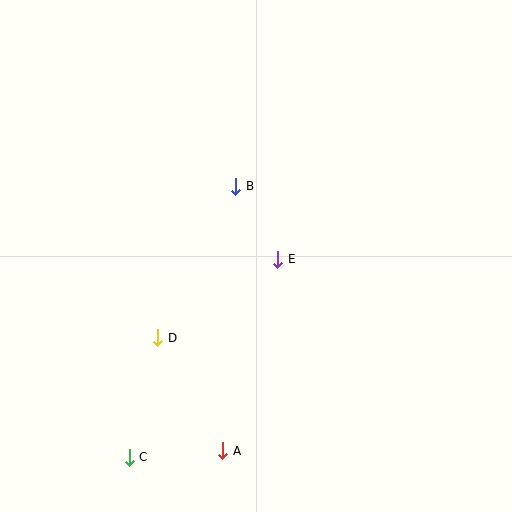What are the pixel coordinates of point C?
Point C is at (129, 457).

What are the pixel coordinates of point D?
Point D is at (158, 338).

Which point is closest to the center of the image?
Point E at (278, 259) is closest to the center.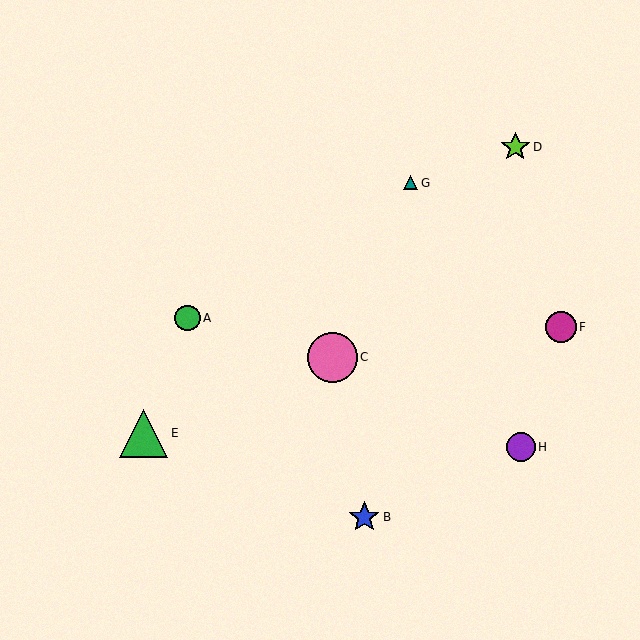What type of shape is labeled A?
Shape A is a green circle.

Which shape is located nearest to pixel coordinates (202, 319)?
The green circle (labeled A) at (187, 318) is nearest to that location.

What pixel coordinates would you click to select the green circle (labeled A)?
Click at (187, 318) to select the green circle A.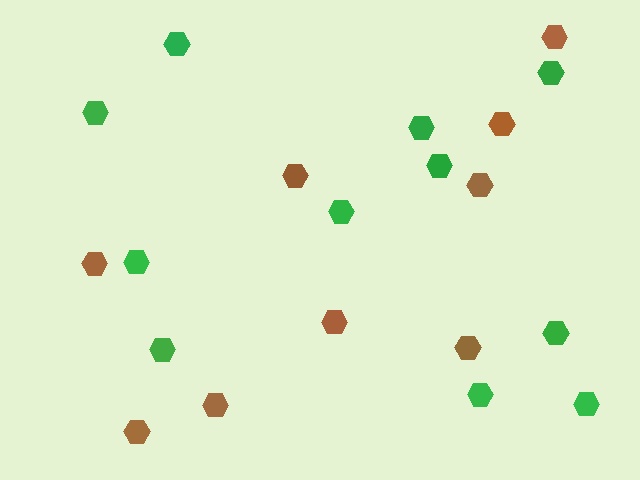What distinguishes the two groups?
There are 2 groups: one group of green hexagons (11) and one group of brown hexagons (9).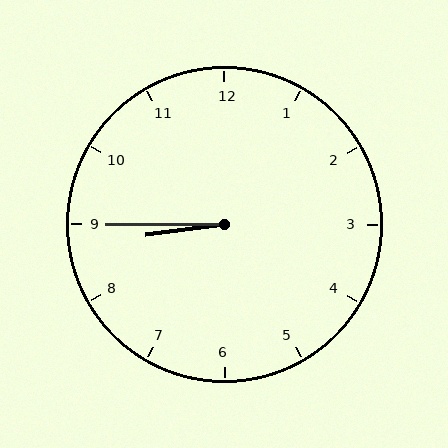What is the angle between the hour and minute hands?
Approximately 8 degrees.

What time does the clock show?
8:45.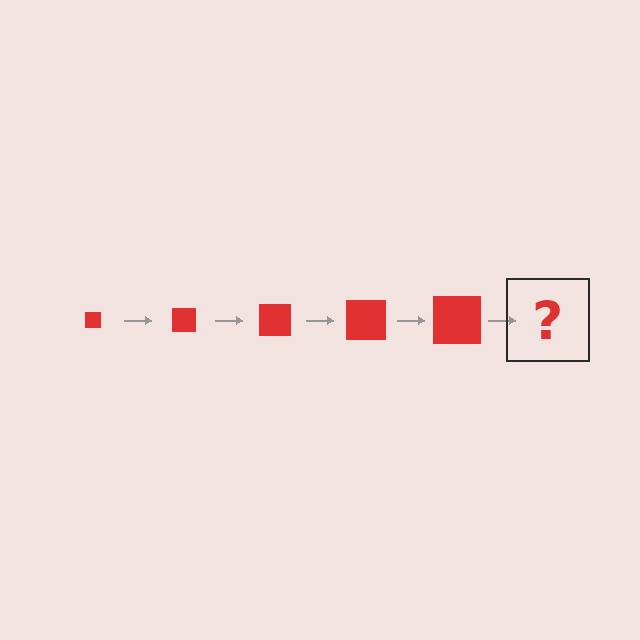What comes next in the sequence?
The next element should be a red square, larger than the previous one.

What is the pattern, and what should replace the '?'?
The pattern is that the square gets progressively larger each step. The '?' should be a red square, larger than the previous one.